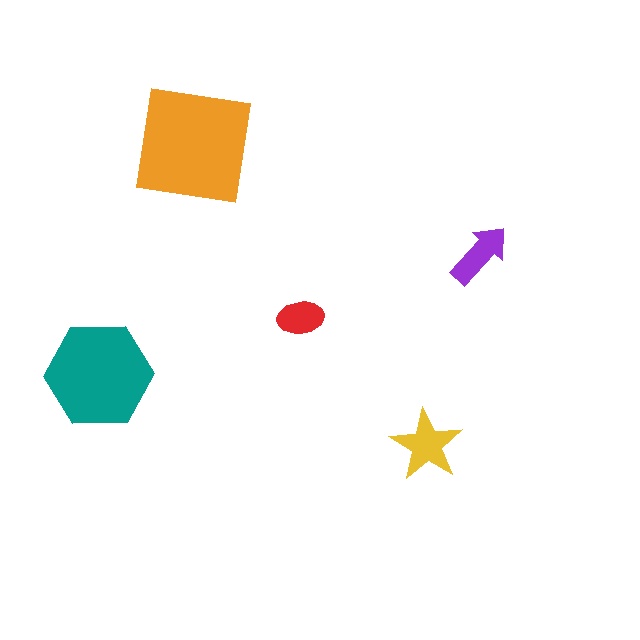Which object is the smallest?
The red ellipse.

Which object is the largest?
The orange square.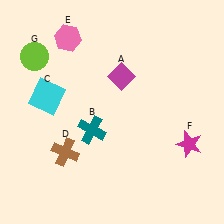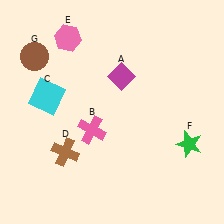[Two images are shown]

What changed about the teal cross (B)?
In Image 1, B is teal. In Image 2, it changed to pink.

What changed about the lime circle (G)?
In Image 1, G is lime. In Image 2, it changed to brown.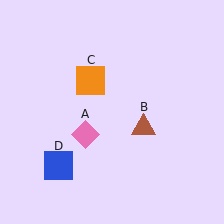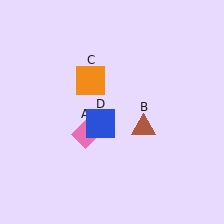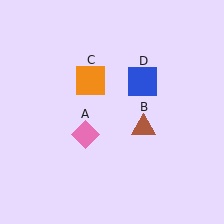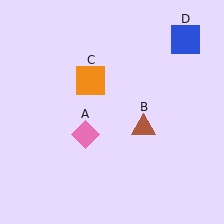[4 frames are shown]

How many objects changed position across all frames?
1 object changed position: blue square (object D).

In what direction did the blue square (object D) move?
The blue square (object D) moved up and to the right.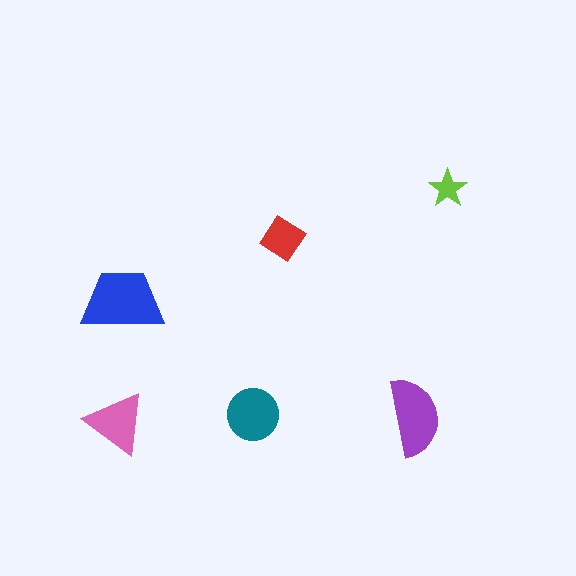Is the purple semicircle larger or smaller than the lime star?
Larger.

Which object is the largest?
The blue trapezoid.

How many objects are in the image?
There are 6 objects in the image.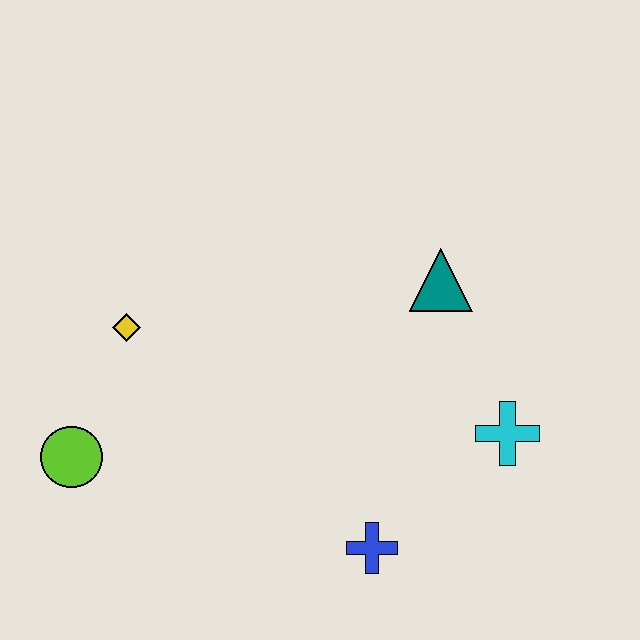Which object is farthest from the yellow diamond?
The cyan cross is farthest from the yellow diamond.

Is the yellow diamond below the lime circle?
No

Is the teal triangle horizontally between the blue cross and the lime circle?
No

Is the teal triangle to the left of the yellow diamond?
No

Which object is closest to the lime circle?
The yellow diamond is closest to the lime circle.